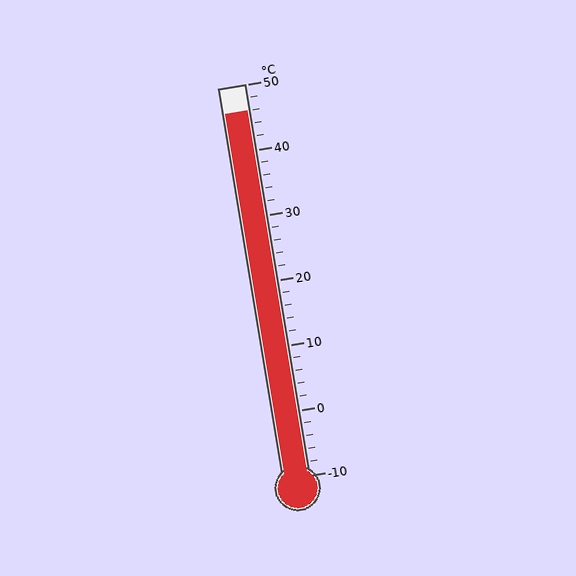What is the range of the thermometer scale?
The thermometer scale ranges from -10°C to 50°C.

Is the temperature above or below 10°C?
The temperature is above 10°C.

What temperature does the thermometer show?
The thermometer shows approximately 46°C.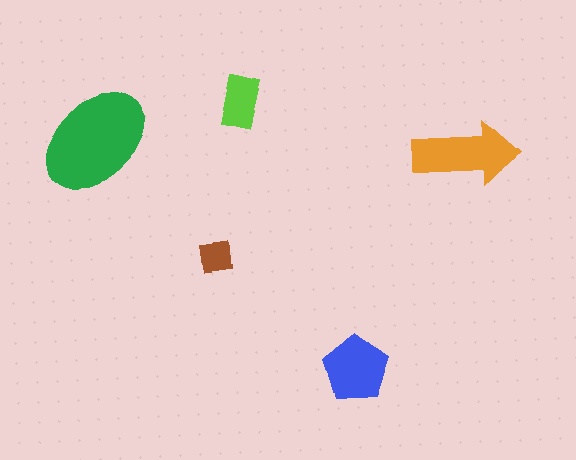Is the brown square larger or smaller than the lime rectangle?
Smaller.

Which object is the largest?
The green ellipse.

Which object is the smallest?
The brown square.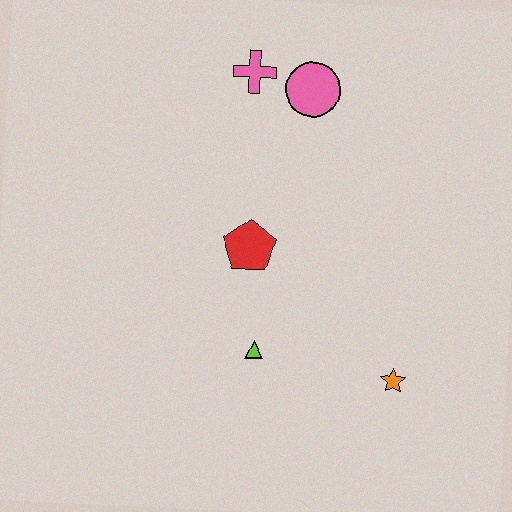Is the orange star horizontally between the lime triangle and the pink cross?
No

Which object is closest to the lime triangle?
The red pentagon is closest to the lime triangle.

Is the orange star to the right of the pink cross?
Yes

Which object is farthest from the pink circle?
The orange star is farthest from the pink circle.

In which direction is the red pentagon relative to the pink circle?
The red pentagon is below the pink circle.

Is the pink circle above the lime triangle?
Yes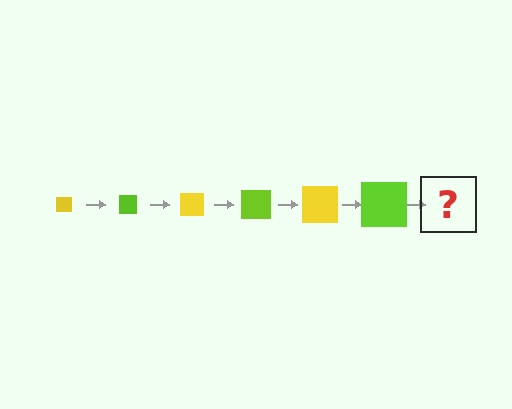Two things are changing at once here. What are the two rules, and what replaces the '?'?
The two rules are that the square grows larger each step and the color cycles through yellow and lime. The '?' should be a yellow square, larger than the previous one.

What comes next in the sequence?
The next element should be a yellow square, larger than the previous one.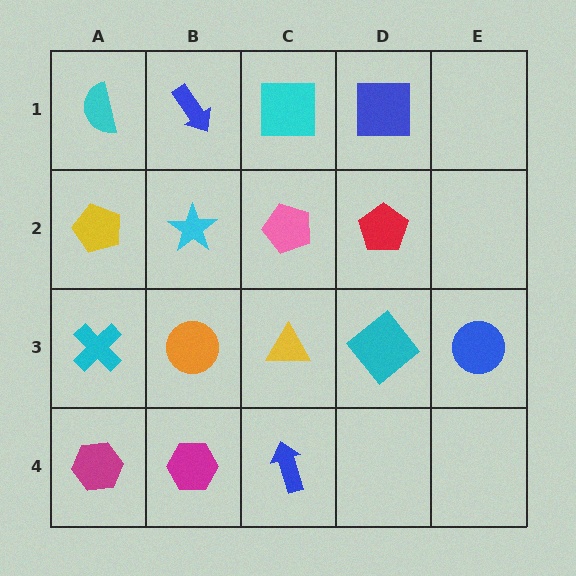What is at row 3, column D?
A cyan diamond.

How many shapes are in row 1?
4 shapes.